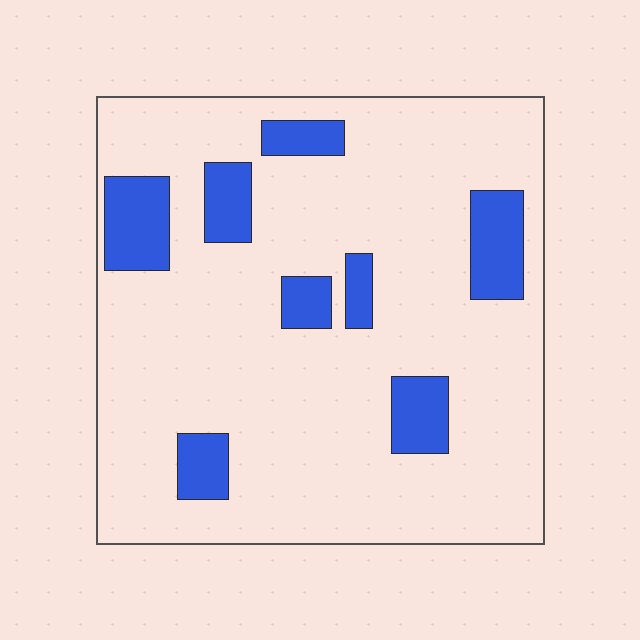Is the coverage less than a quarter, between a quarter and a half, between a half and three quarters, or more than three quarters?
Less than a quarter.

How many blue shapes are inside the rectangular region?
8.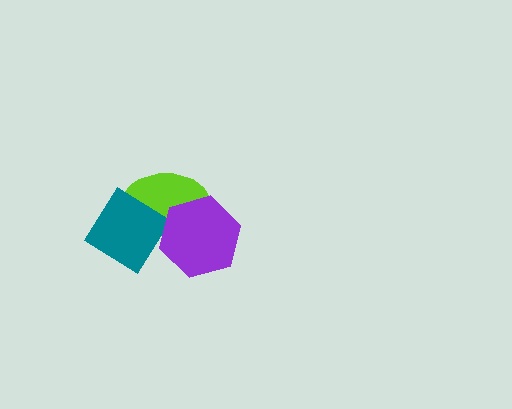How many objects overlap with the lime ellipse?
2 objects overlap with the lime ellipse.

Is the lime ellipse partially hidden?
Yes, it is partially covered by another shape.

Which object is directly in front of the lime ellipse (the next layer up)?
The teal diamond is directly in front of the lime ellipse.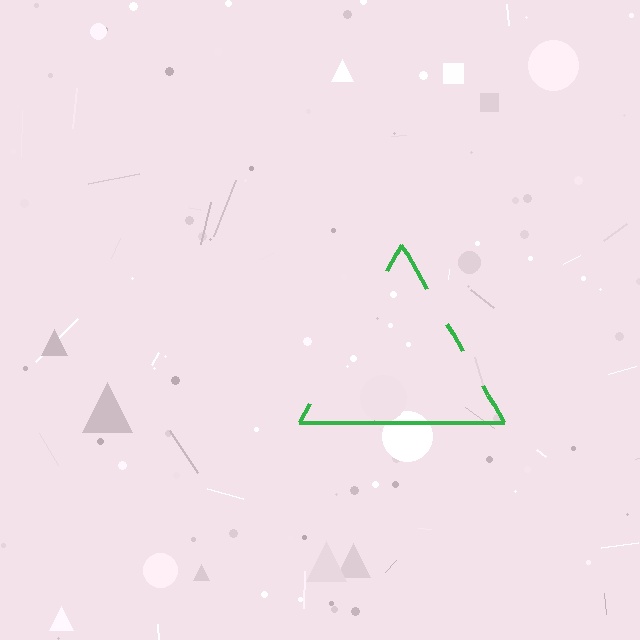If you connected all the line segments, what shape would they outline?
They would outline a triangle.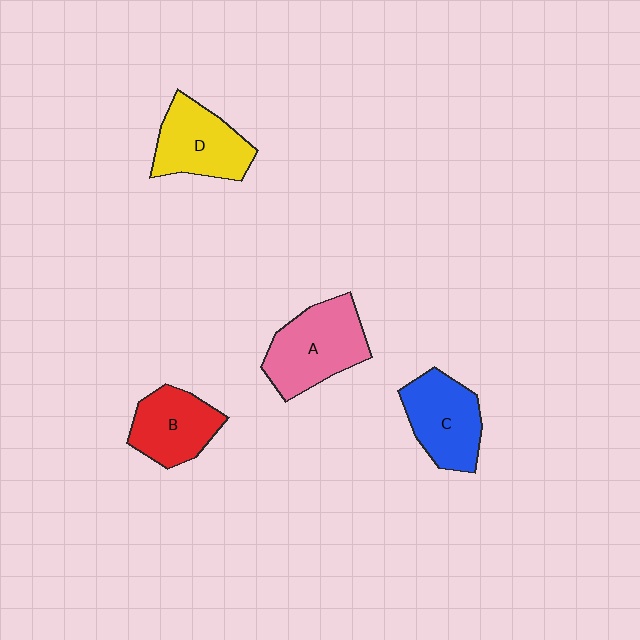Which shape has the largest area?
Shape A (pink).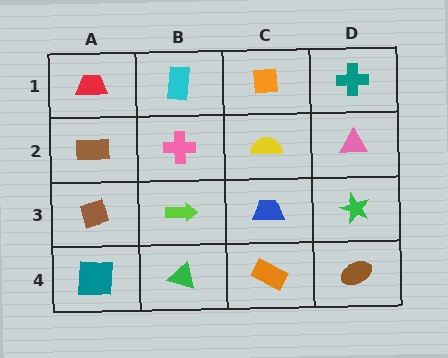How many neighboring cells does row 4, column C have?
3.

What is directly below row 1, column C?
A yellow semicircle.